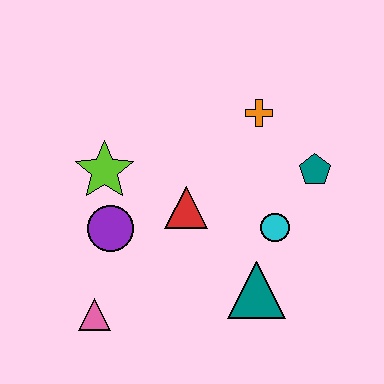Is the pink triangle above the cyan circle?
No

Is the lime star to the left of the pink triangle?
No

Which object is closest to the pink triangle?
The purple circle is closest to the pink triangle.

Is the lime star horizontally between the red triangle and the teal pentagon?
No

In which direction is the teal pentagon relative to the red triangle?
The teal pentagon is to the right of the red triangle.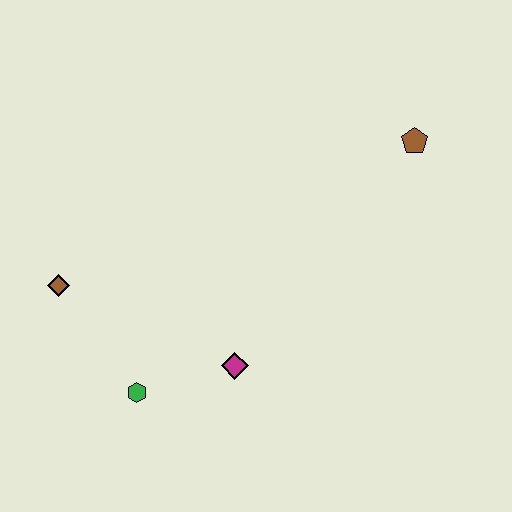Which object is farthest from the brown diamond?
The brown pentagon is farthest from the brown diamond.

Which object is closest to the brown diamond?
The green hexagon is closest to the brown diamond.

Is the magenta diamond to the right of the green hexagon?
Yes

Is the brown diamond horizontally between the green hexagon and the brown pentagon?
No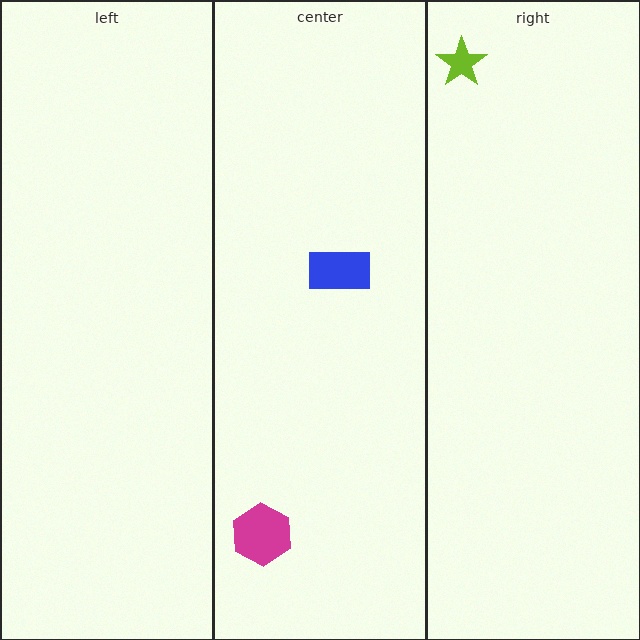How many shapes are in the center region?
2.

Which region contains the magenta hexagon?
The center region.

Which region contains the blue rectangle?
The center region.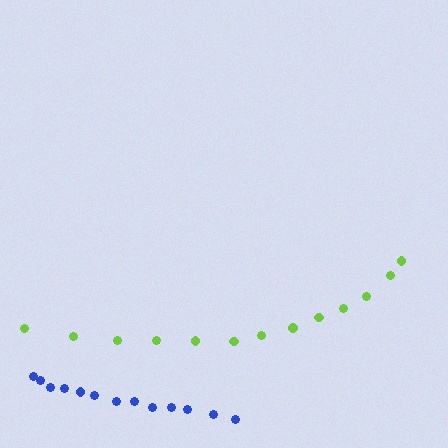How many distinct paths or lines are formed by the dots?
There are 2 distinct paths.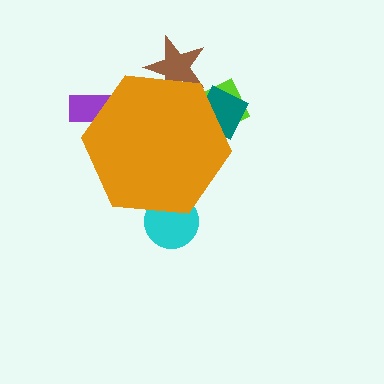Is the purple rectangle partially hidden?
Yes, the purple rectangle is partially hidden behind the orange hexagon.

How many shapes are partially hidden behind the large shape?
5 shapes are partially hidden.